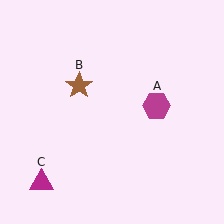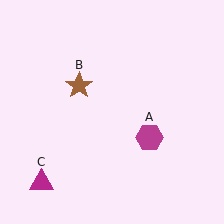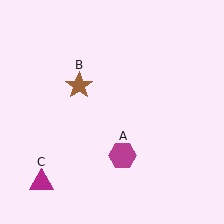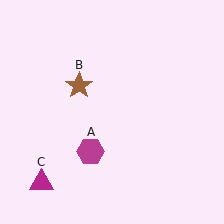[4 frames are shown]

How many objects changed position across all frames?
1 object changed position: magenta hexagon (object A).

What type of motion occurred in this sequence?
The magenta hexagon (object A) rotated clockwise around the center of the scene.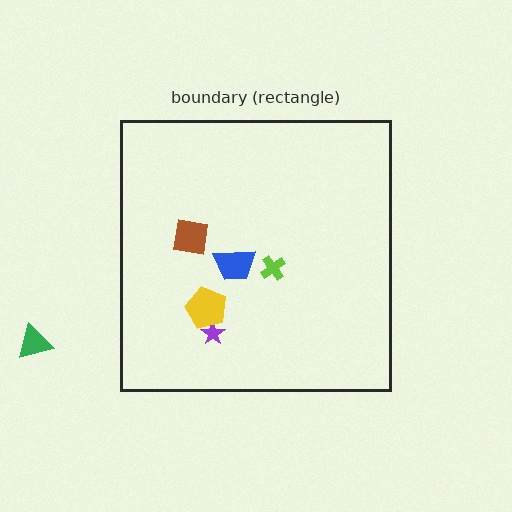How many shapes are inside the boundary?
5 inside, 1 outside.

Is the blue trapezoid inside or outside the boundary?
Inside.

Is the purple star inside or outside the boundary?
Inside.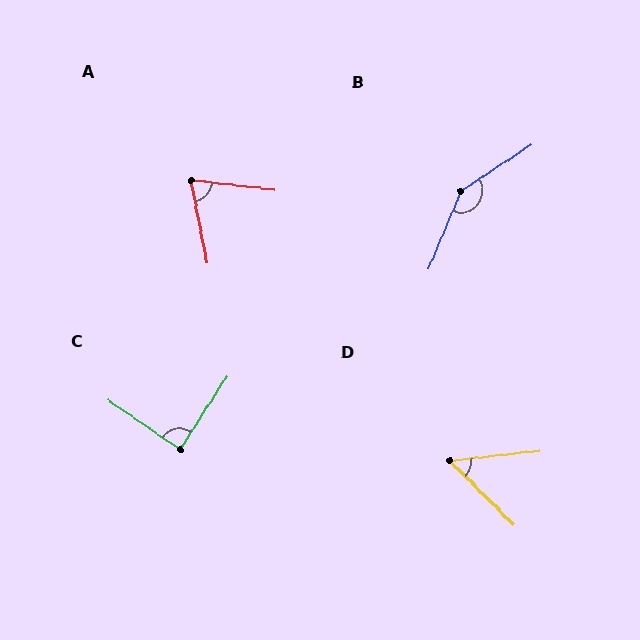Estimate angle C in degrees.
Approximately 88 degrees.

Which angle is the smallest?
D, at approximately 52 degrees.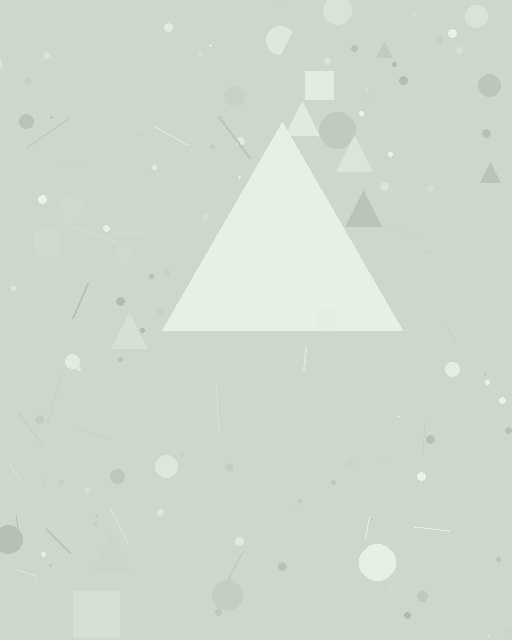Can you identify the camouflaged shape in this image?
The camouflaged shape is a triangle.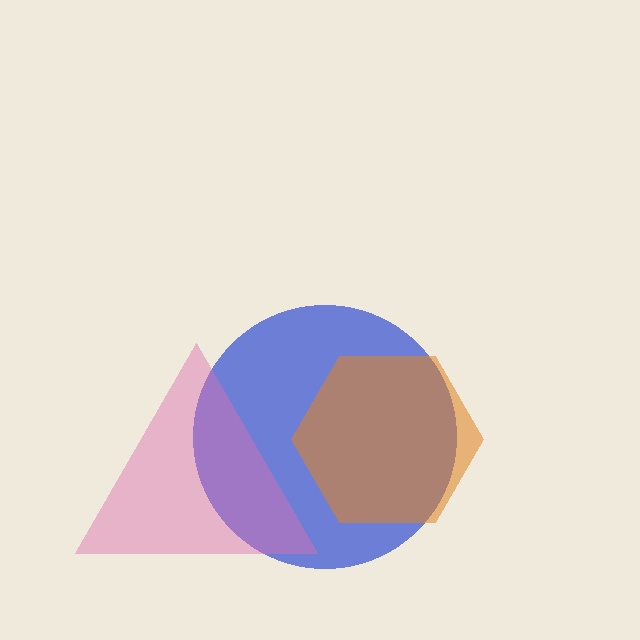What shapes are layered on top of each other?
The layered shapes are: a blue circle, a pink triangle, an orange hexagon.